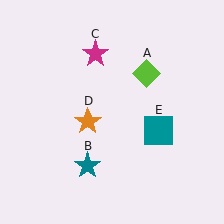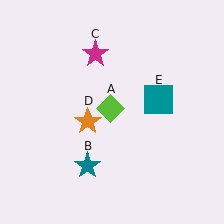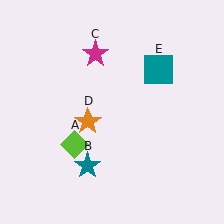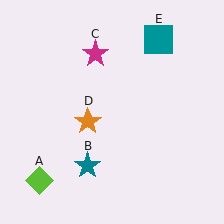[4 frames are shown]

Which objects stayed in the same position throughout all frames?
Teal star (object B) and magenta star (object C) and orange star (object D) remained stationary.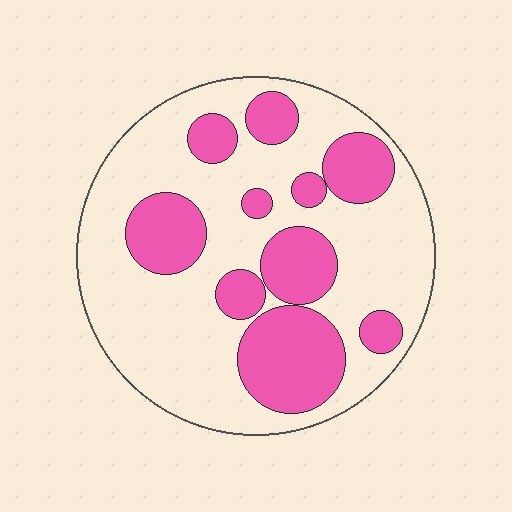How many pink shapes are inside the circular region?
10.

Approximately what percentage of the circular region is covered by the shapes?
Approximately 35%.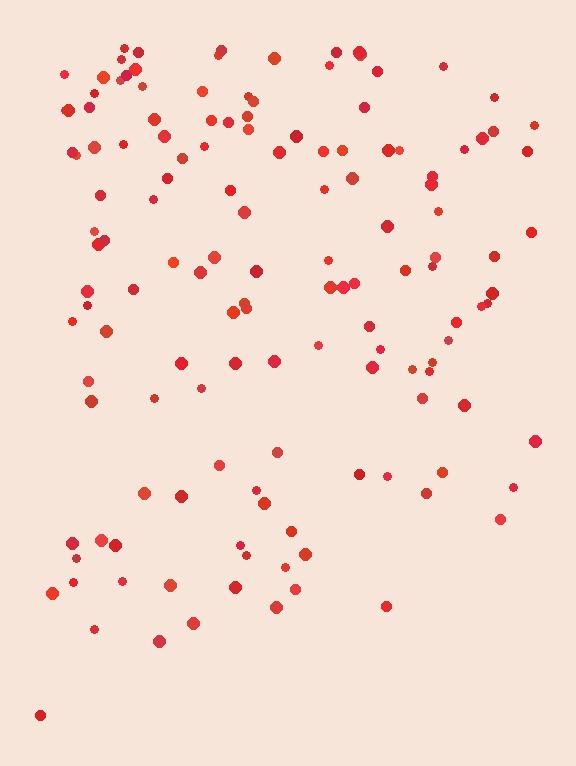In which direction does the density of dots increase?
From bottom to top, with the top side densest.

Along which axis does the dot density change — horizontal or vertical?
Vertical.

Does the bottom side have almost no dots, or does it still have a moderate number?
Still a moderate number, just noticeably fewer than the top.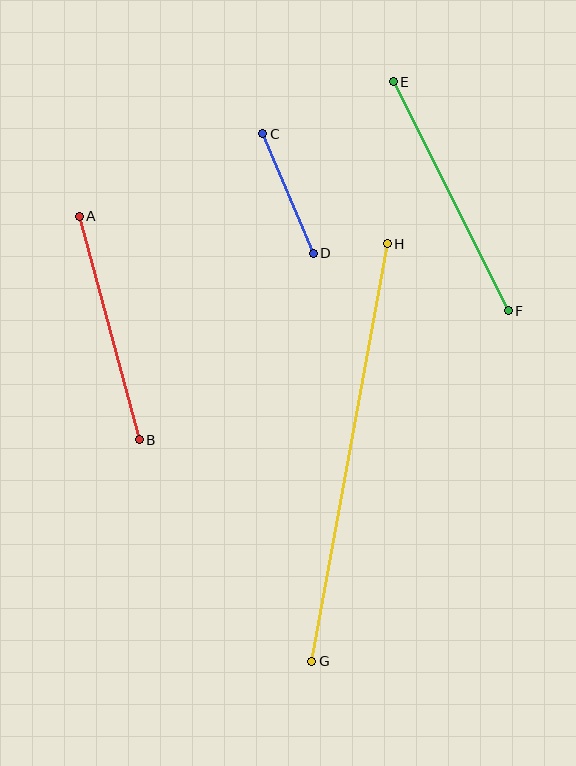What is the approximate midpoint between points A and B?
The midpoint is at approximately (109, 328) pixels.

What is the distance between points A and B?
The distance is approximately 231 pixels.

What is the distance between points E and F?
The distance is approximately 256 pixels.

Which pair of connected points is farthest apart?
Points G and H are farthest apart.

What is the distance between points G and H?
The distance is approximately 425 pixels.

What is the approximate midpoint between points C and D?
The midpoint is at approximately (288, 194) pixels.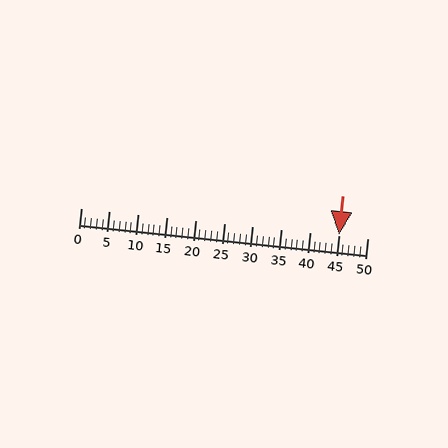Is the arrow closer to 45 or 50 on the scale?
The arrow is closer to 45.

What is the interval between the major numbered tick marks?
The major tick marks are spaced 5 units apart.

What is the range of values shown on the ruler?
The ruler shows values from 0 to 50.